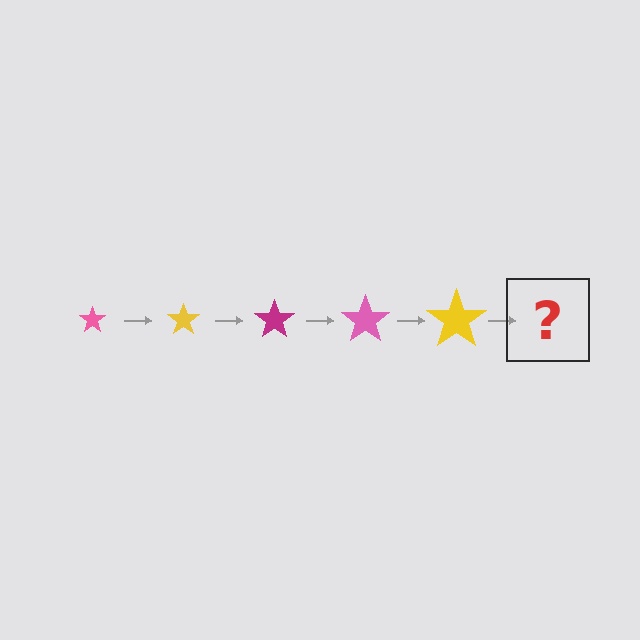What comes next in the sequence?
The next element should be a magenta star, larger than the previous one.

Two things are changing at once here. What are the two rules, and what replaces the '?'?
The two rules are that the star grows larger each step and the color cycles through pink, yellow, and magenta. The '?' should be a magenta star, larger than the previous one.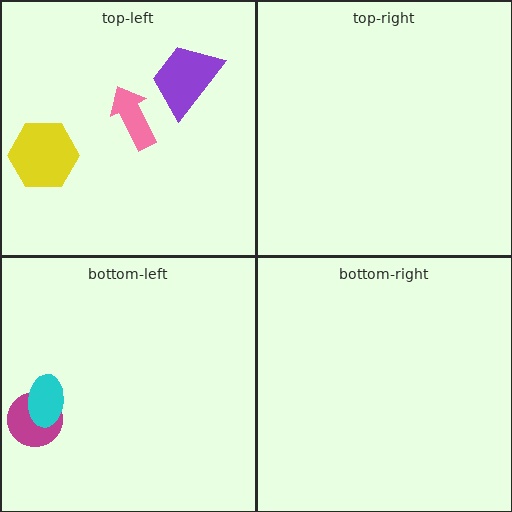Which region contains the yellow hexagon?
The top-left region.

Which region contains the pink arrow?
The top-left region.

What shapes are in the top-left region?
The yellow hexagon, the purple trapezoid, the pink arrow.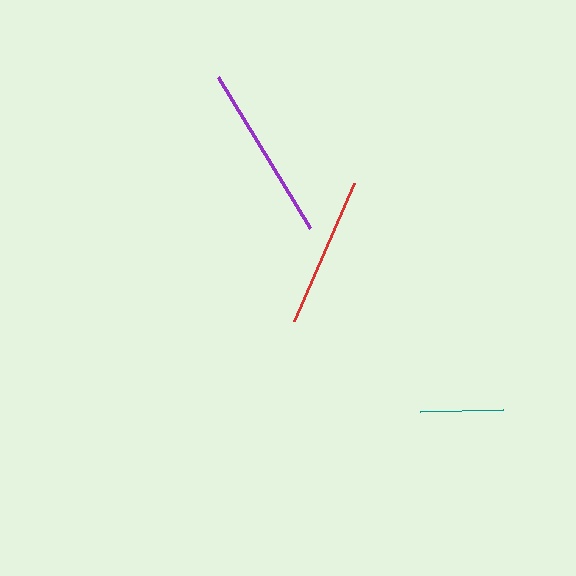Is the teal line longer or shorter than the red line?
The red line is longer than the teal line.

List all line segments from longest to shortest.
From longest to shortest: purple, red, teal.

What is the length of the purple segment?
The purple segment is approximately 177 pixels long.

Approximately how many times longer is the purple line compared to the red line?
The purple line is approximately 1.2 times the length of the red line.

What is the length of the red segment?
The red segment is approximately 151 pixels long.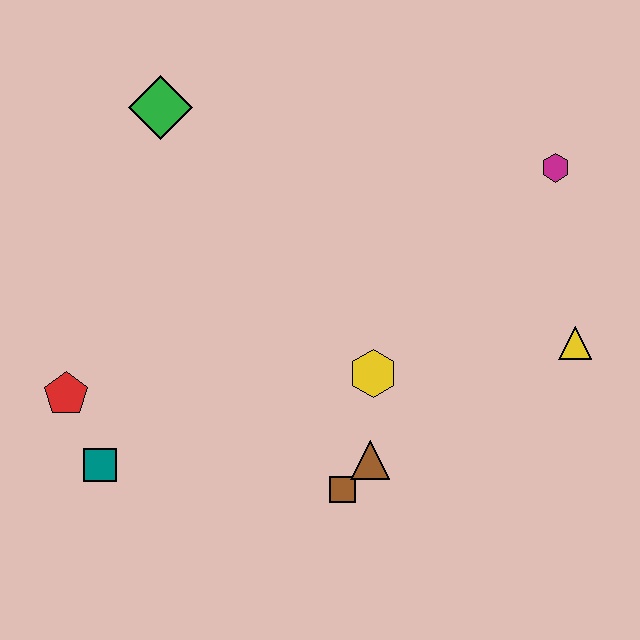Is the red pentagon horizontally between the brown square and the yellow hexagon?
No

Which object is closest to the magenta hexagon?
The yellow triangle is closest to the magenta hexagon.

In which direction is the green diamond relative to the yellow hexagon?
The green diamond is above the yellow hexagon.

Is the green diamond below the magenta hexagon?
No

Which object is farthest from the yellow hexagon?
The green diamond is farthest from the yellow hexagon.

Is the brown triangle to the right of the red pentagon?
Yes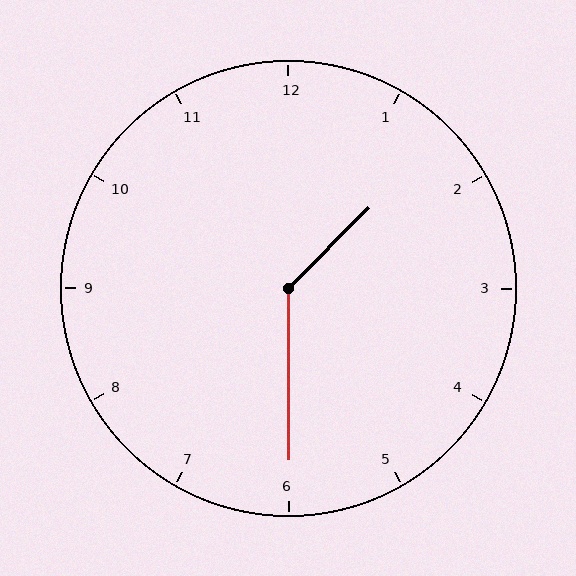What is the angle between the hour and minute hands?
Approximately 135 degrees.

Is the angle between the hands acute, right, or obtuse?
It is obtuse.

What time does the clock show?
1:30.